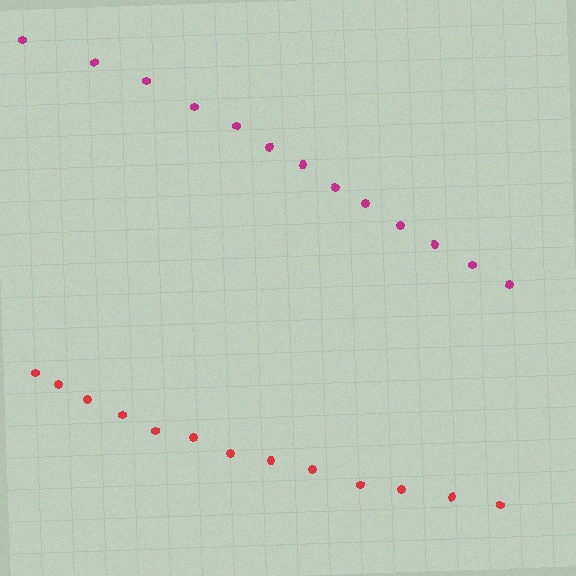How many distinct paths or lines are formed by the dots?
There are 2 distinct paths.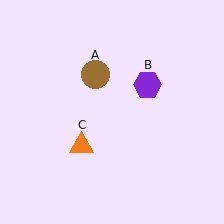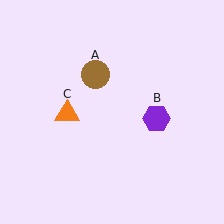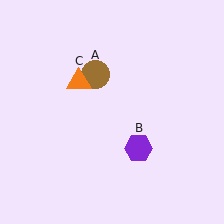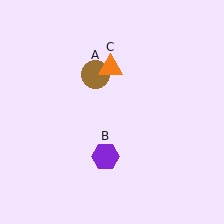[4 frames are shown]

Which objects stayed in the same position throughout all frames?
Brown circle (object A) remained stationary.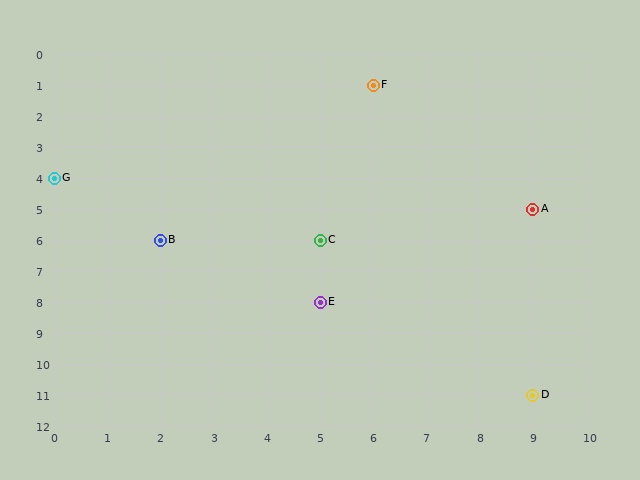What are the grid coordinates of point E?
Point E is at grid coordinates (5, 8).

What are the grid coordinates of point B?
Point B is at grid coordinates (2, 6).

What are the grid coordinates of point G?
Point G is at grid coordinates (0, 4).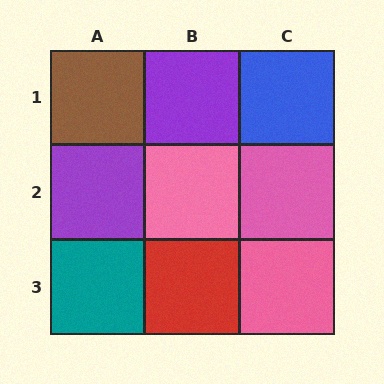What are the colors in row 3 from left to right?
Teal, red, pink.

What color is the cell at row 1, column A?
Brown.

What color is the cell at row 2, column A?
Purple.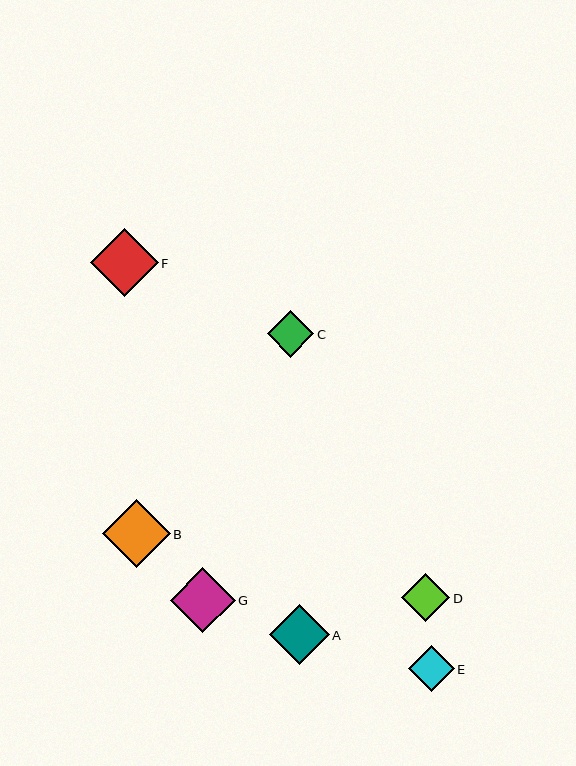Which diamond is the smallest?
Diamond E is the smallest with a size of approximately 46 pixels.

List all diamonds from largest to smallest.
From largest to smallest: B, F, G, A, D, C, E.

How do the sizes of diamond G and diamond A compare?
Diamond G and diamond A are approximately the same size.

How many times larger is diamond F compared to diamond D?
Diamond F is approximately 1.4 times the size of diamond D.